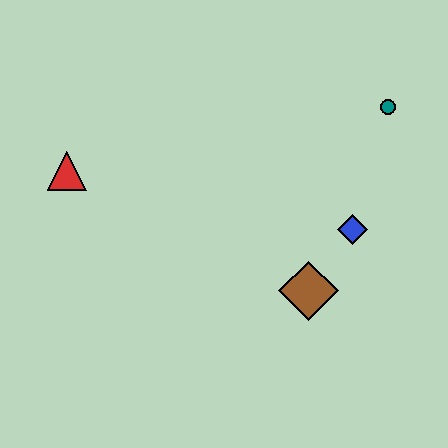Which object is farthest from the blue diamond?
The red triangle is farthest from the blue diamond.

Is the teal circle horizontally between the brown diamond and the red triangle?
No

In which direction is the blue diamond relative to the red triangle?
The blue diamond is to the right of the red triangle.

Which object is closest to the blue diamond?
The brown diamond is closest to the blue diamond.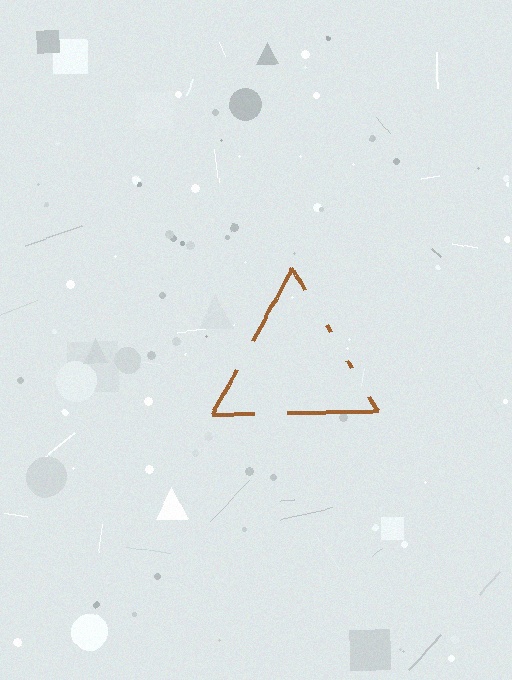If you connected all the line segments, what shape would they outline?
They would outline a triangle.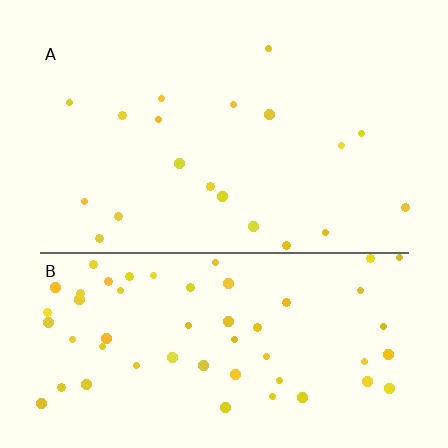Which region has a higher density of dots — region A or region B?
B (the bottom).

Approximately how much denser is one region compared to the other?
Approximately 3.0× — region B over region A.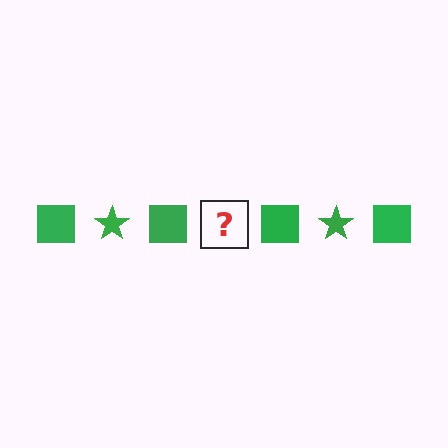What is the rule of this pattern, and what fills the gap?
The rule is that the pattern cycles through square, star shapes in green. The gap should be filled with a green star.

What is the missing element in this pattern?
The missing element is a green star.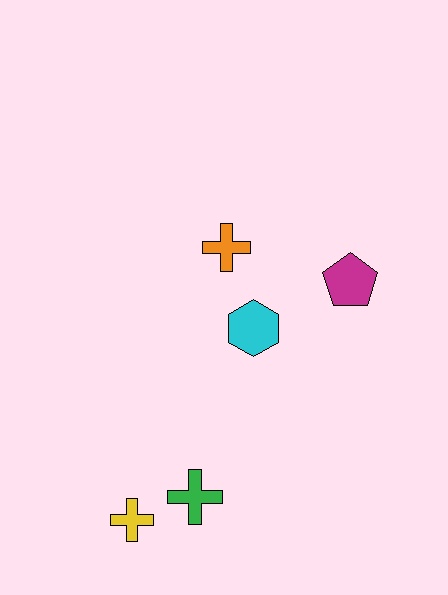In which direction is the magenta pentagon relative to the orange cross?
The magenta pentagon is to the right of the orange cross.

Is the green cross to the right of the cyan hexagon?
No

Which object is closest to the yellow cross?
The green cross is closest to the yellow cross.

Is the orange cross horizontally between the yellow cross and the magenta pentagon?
Yes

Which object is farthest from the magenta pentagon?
The yellow cross is farthest from the magenta pentagon.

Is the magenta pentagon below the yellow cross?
No